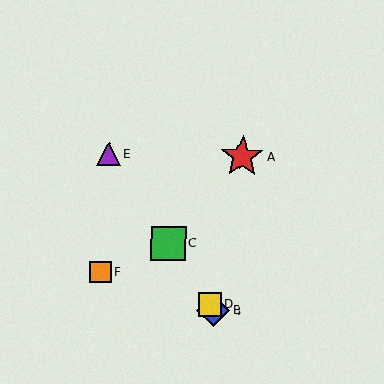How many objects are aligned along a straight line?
4 objects (B, C, D, E) are aligned along a straight line.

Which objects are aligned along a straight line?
Objects B, C, D, E are aligned along a straight line.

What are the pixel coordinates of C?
Object C is at (168, 243).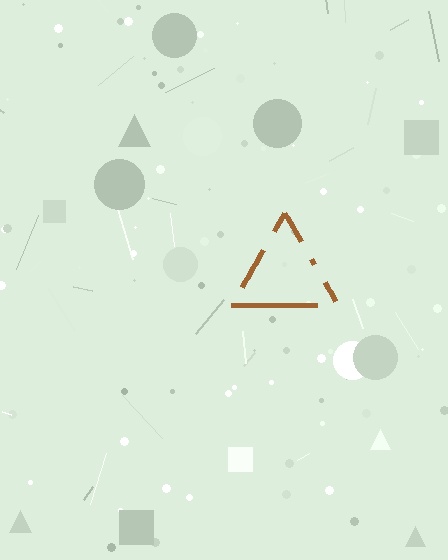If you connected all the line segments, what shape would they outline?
They would outline a triangle.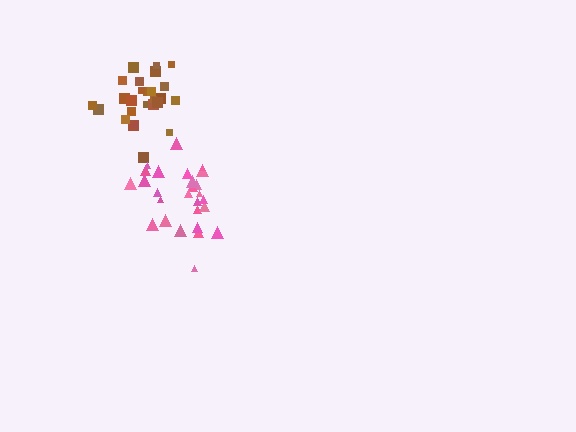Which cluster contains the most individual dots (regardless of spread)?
Brown (27).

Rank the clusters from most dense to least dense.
brown, pink.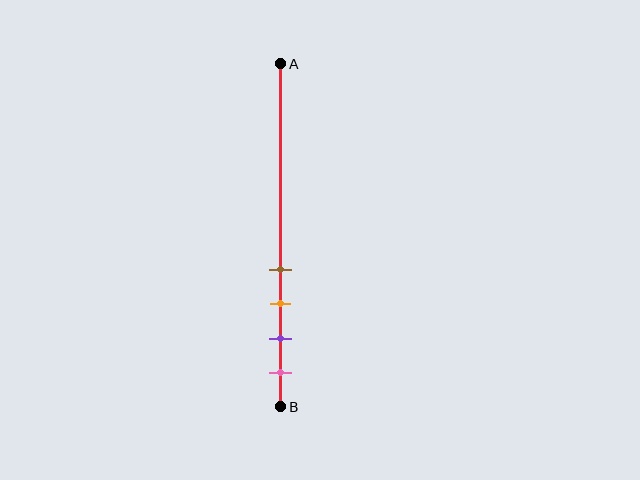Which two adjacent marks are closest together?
The brown and orange marks are the closest adjacent pair.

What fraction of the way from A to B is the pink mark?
The pink mark is approximately 90% (0.9) of the way from A to B.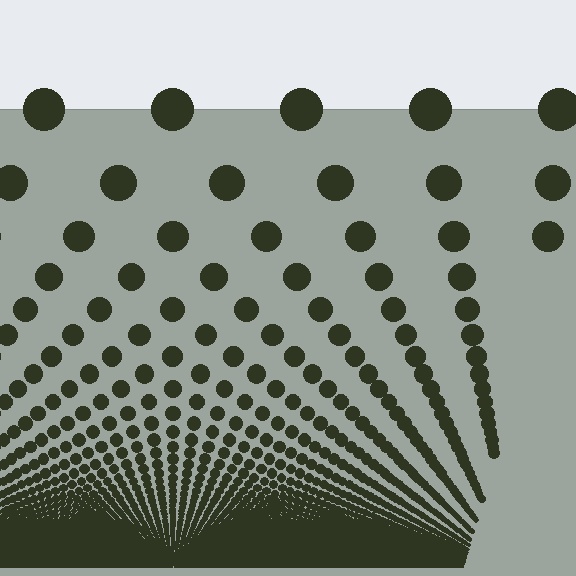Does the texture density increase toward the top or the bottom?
Density increases toward the bottom.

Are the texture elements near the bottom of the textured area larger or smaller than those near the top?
Smaller. The gradient is inverted — elements near the bottom are smaller and denser.